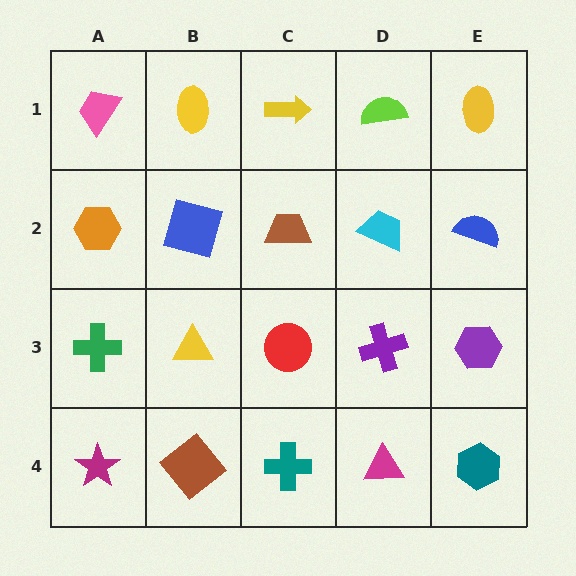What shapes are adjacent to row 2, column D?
A lime semicircle (row 1, column D), a purple cross (row 3, column D), a brown trapezoid (row 2, column C), a blue semicircle (row 2, column E).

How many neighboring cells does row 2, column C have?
4.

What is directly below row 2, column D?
A purple cross.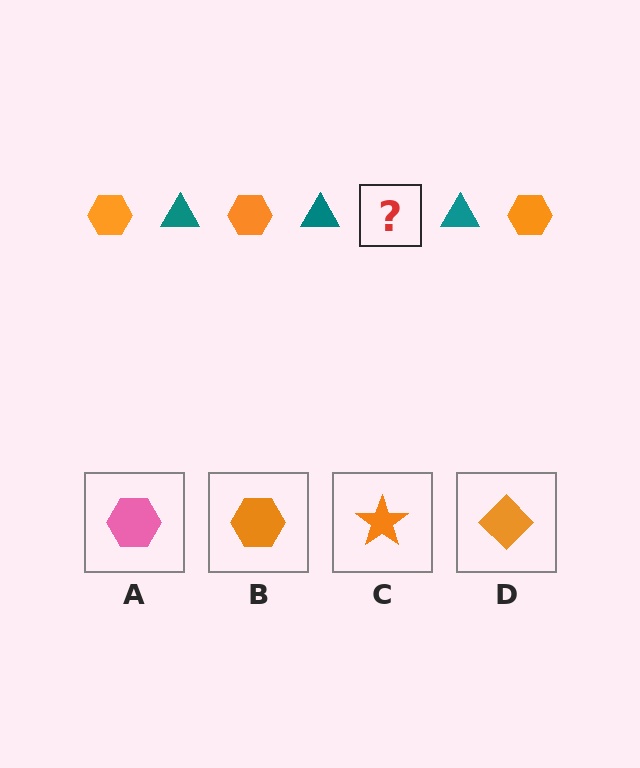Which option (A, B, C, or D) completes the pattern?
B.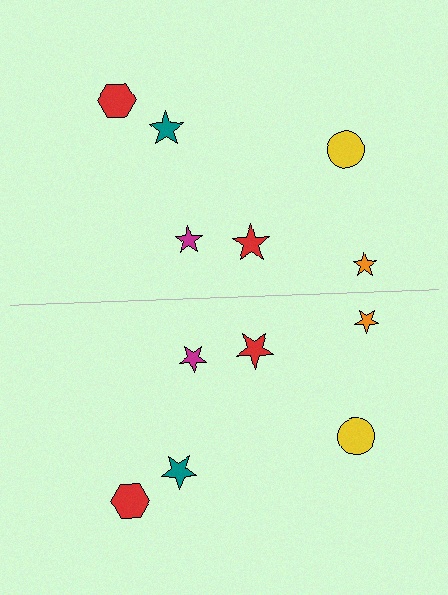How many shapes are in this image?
There are 12 shapes in this image.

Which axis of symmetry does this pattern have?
The pattern has a horizontal axis of symmetry running through the center of the image.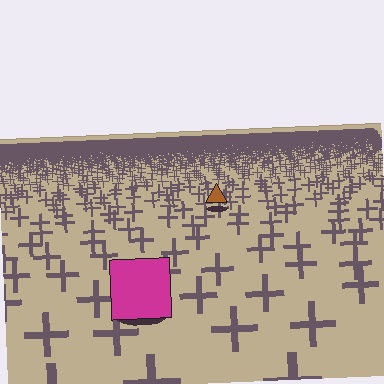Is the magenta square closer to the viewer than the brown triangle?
Yes. The magenta square is closer — you can tell from the texture gradient: the ground texture is coarser near it.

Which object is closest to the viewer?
The magenta square is closest. The texture marks near it are larger and more spread out.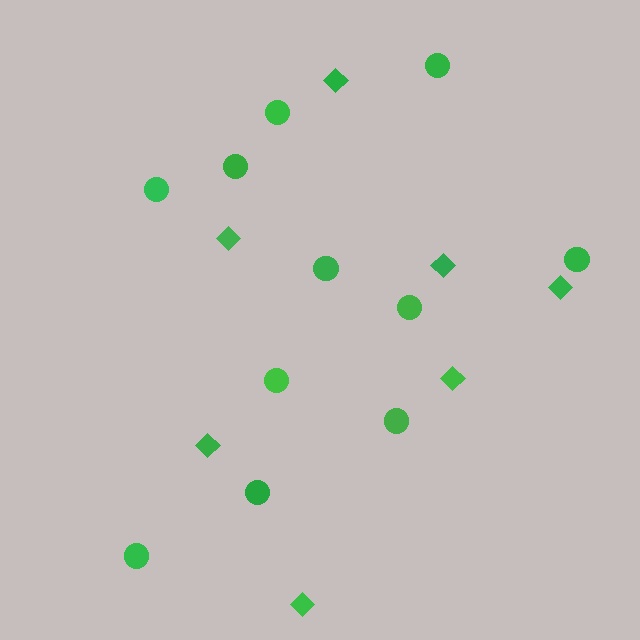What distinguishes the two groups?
There are 2 groups: one group of circles (11) and one group of diamonds (7).